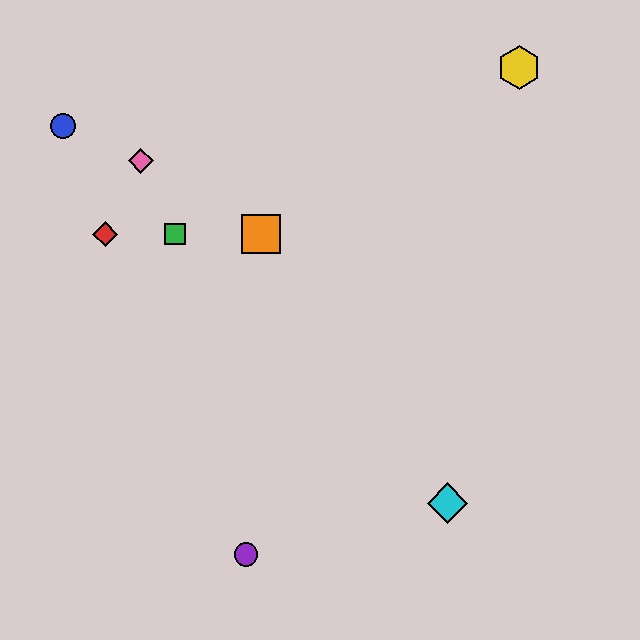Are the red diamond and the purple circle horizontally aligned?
No, the red diamond is at y≈234 and the purple circle is at y≈555.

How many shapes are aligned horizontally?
3 shapes (the red diamond, the green square, the orange square) are aligned horizontally.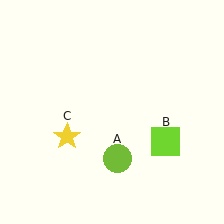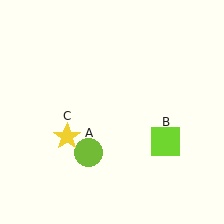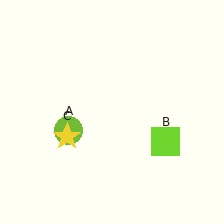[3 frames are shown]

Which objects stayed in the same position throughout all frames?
Lime square (object B) and yellow star (object C) remained stationary.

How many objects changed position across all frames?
1 object changed position: lime circle (object A).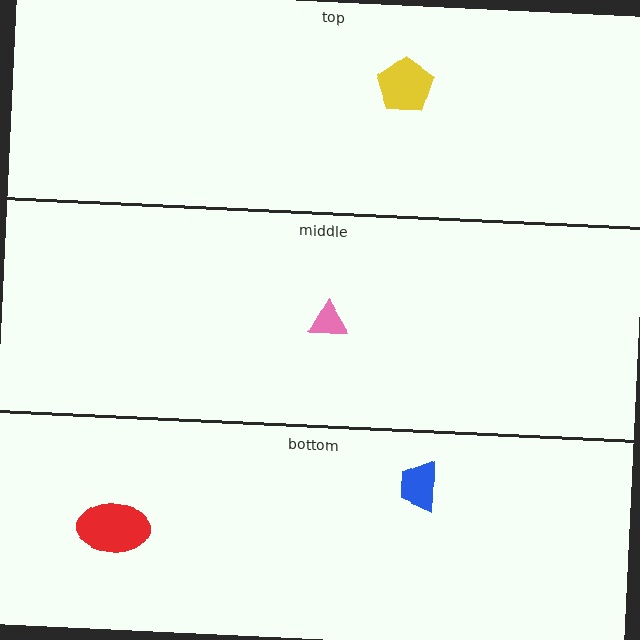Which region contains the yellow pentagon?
The top region.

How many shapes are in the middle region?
1.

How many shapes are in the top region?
1.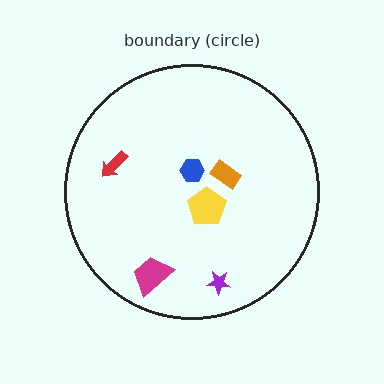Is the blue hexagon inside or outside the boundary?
Inside.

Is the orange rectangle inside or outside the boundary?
Inside.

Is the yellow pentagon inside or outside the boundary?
Inside.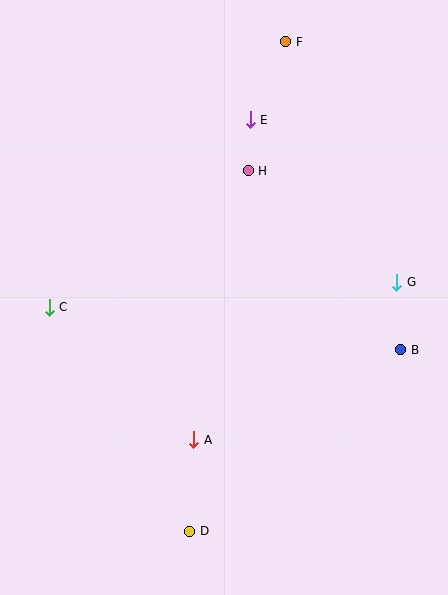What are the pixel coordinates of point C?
Point C is at (49, 307).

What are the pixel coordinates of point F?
Point F is at (286, 42).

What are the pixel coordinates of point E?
Point E is at (250, 120).